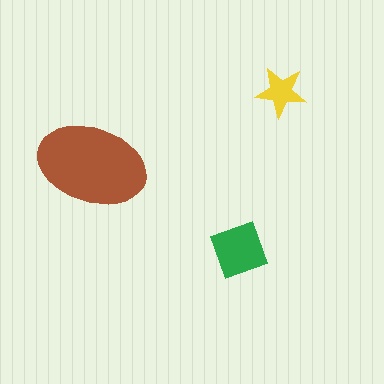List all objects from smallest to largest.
The yellow star, the green diamond, the brown ellipse.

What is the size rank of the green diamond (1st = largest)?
2nd.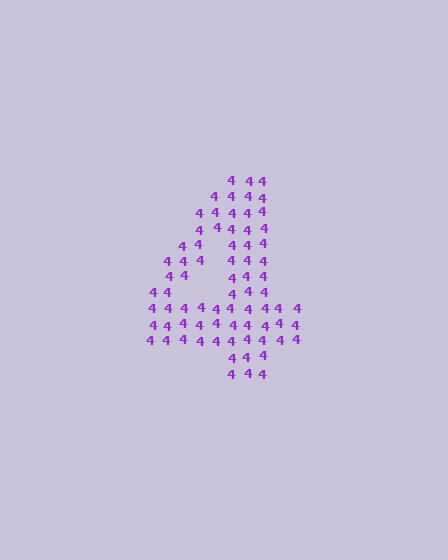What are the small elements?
The small elements are digit 4's.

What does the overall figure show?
The overall figure shows the digit 4.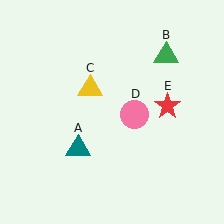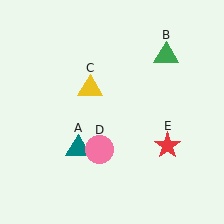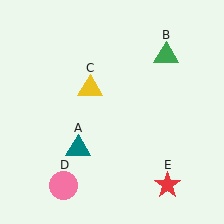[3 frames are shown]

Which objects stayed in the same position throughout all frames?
Teal triangle (object A) and green triangle (object B) and yellow triangle (object C) remained stationary.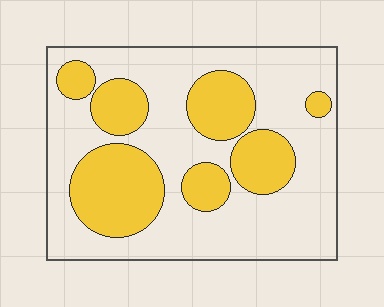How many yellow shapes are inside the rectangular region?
7.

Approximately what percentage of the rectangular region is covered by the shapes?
Approximately 35%.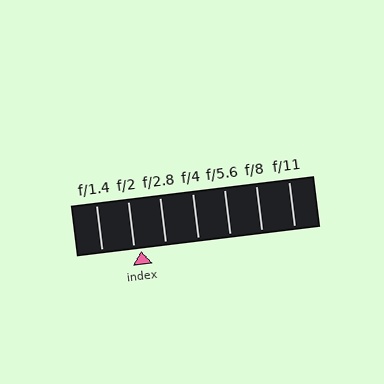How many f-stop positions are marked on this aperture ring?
There are 7 f-stop positions marked.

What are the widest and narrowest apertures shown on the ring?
The widest aperture shown is f/1.4 and the narrowest is f/11.